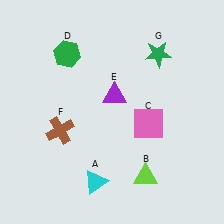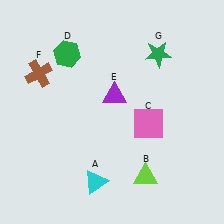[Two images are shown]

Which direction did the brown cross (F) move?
The brown cross (F) moved up.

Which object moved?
The brown cross (F) moved up.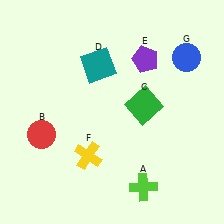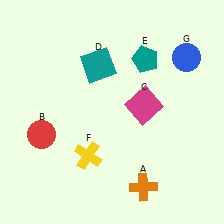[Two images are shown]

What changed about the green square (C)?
In Image 1, C is green. In Image 2, it changed to magenta.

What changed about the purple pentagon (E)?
In Image 1, E is purple. In Image 2, it changed to teal.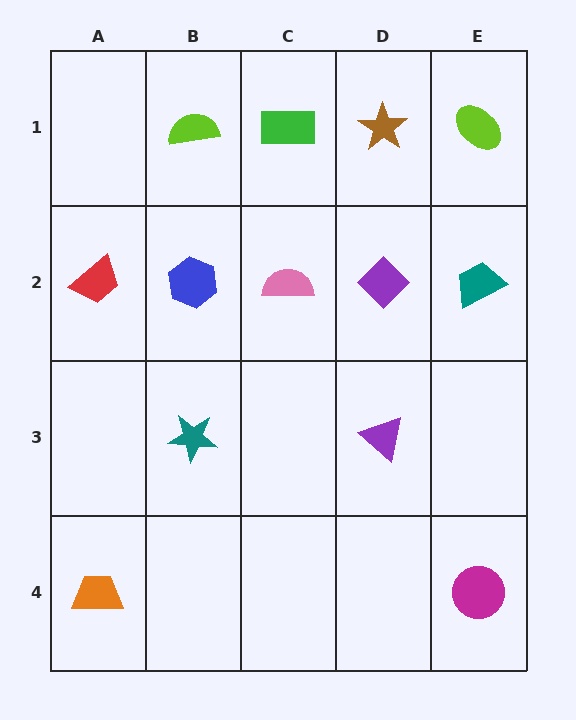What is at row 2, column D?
A purple diamond.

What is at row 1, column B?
A lime semicircle.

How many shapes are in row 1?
4 shapes.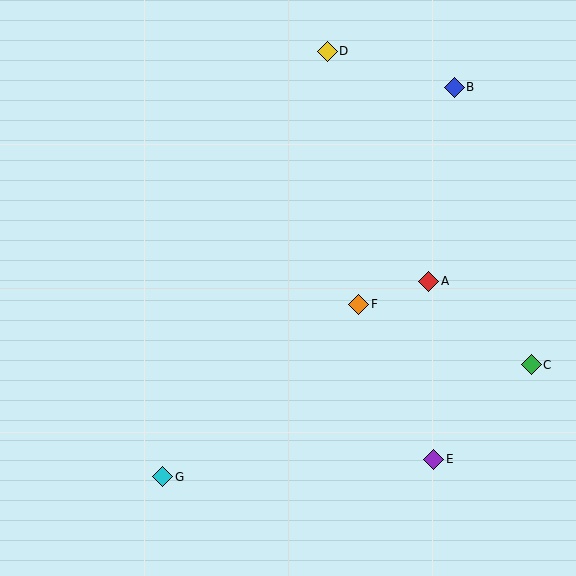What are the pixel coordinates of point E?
Point E is at (434, 459).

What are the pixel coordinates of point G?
Point G is at (163, 477).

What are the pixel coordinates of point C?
Point C is at (531, 365).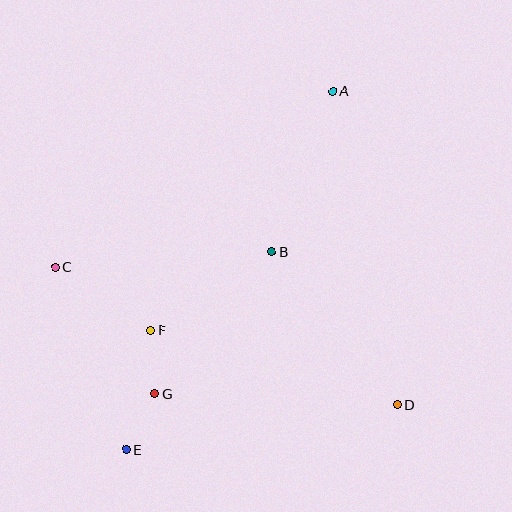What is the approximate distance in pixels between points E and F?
The distance between E and F is approximately 121 pixels.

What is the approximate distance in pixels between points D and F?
The distance between D and F is approximately 257 pixels.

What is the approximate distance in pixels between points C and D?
The distance between C and D is approximately 369 pixels.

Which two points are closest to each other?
Points E and G are closest to each other.